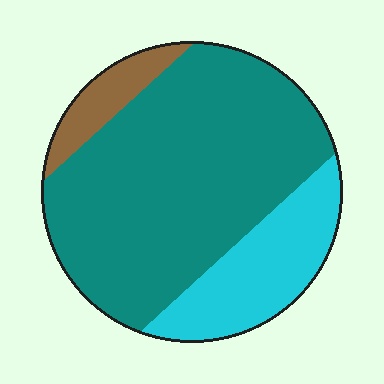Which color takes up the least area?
Brown, at roughly 10%.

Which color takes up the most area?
Teal, at roughly 70%.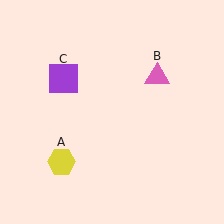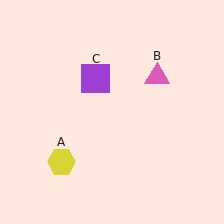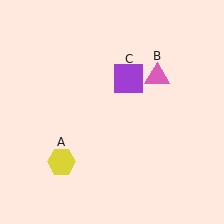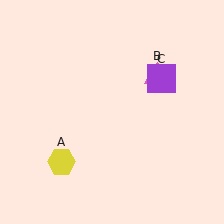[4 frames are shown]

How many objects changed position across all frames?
1 object changed position: purple square (object C).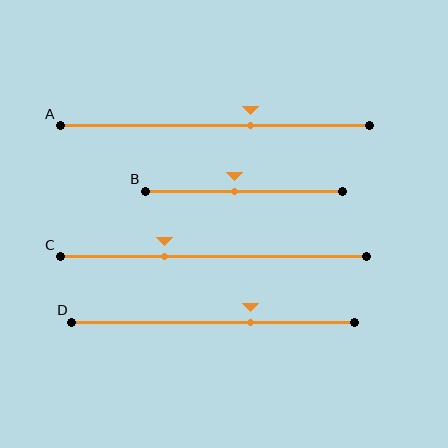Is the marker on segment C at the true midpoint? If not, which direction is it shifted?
No, the marker on segment C is shifted to the left by about 16% of the segment length.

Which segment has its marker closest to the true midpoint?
Segment B has its marker closest to the true midpoint.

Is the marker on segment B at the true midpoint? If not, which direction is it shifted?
No, the marker on segment B is shifted to the left by about 5% of the segment length.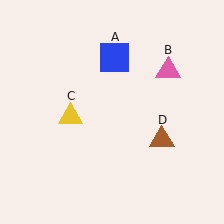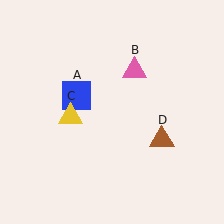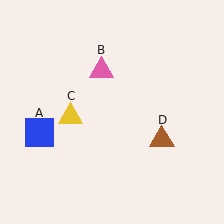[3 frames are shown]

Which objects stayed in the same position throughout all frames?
Yellow triangle (object C) and brown triangle (object D) remained stationary.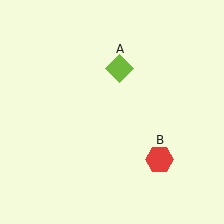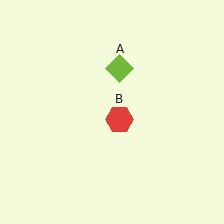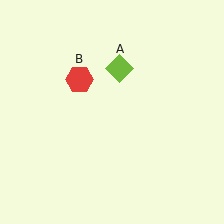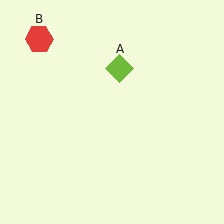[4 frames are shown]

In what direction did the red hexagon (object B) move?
The red hexagon (object B) moved up and to the left.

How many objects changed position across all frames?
1 object changed position: red hexagon (object B).